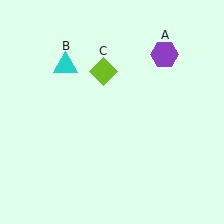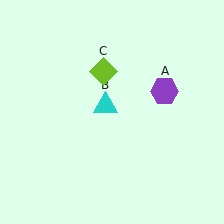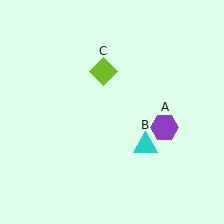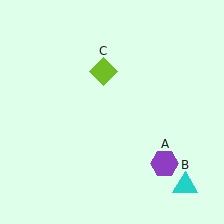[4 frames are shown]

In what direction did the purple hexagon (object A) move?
The purple hexagon (object A) moved down.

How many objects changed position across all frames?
2 objects changed position: purple hexagon (object A), cyan triangle (object B).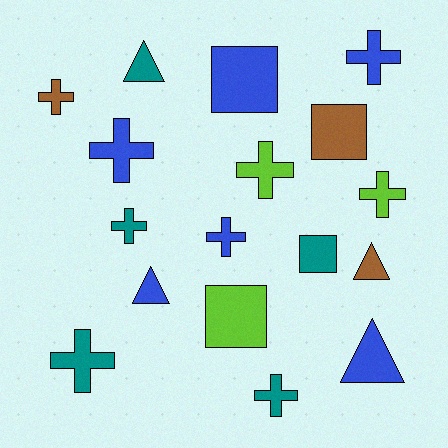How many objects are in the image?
There are 17 objects.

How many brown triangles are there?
There is 1 brown triangle.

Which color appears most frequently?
Blue, with 6 objects.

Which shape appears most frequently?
Cross, with 9 objects.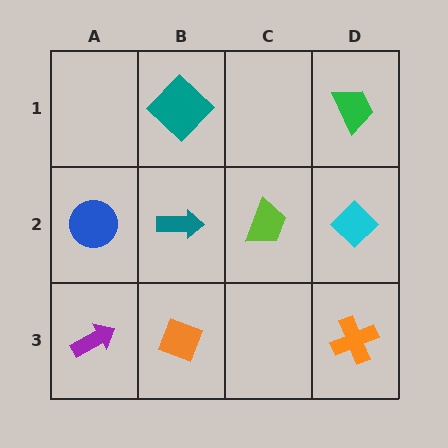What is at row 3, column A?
A purple arrow.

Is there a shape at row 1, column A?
No, that cell is empty.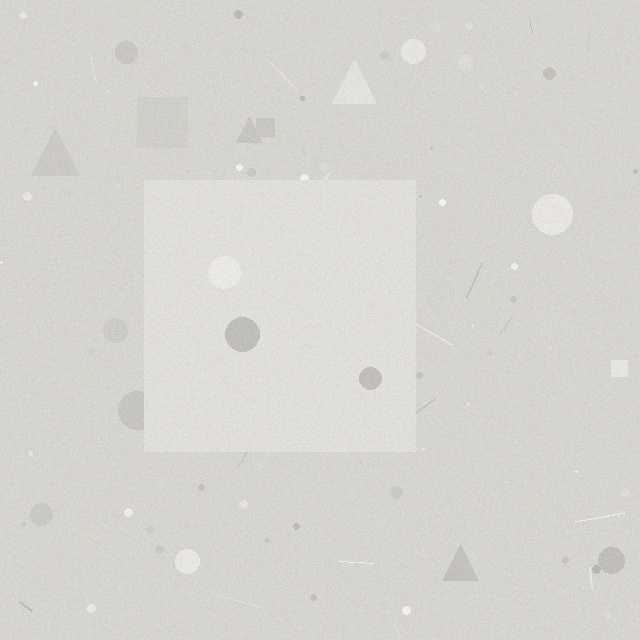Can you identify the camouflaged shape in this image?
The camouflaged shape is a square.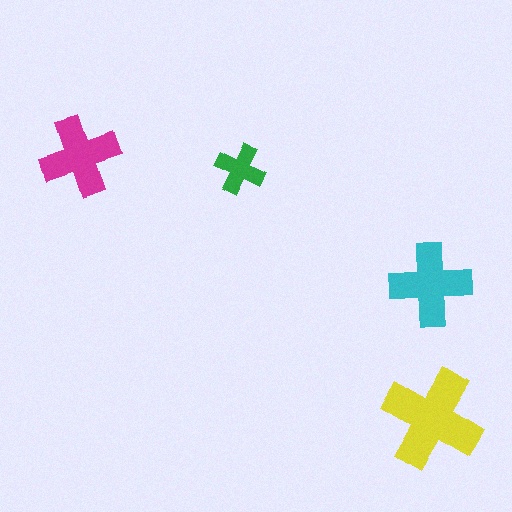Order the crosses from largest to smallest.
the yellow one, the cyan one, the magenta one, the green one.